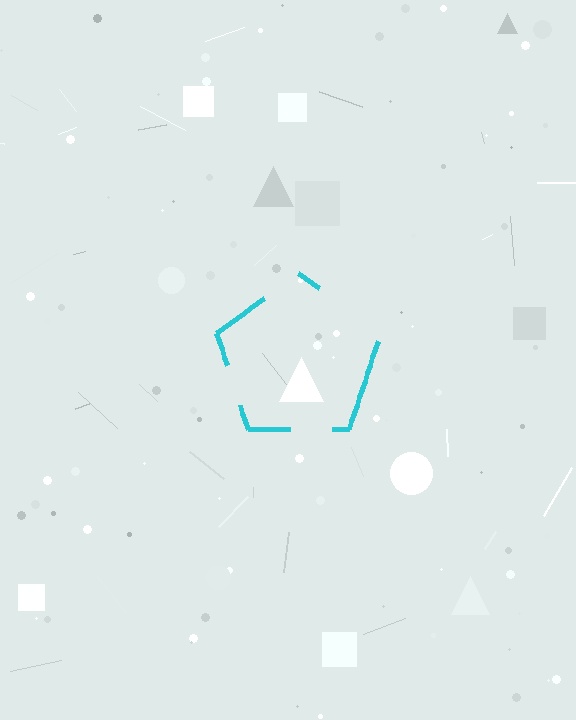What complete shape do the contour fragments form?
The contour fragments form a pentagon.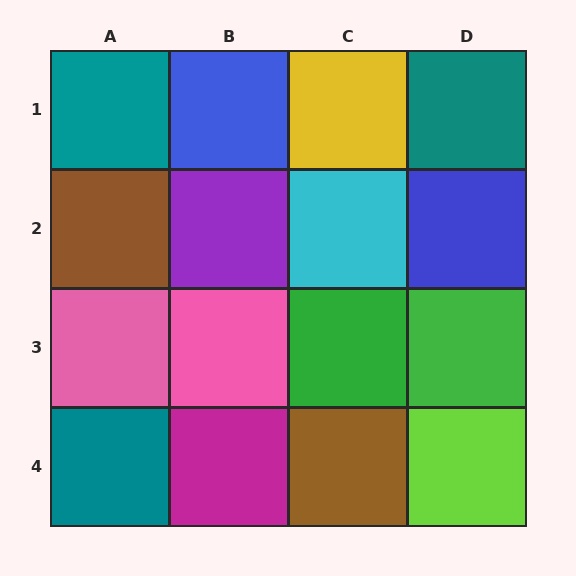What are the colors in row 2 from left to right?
Brown, purple, cyan, blue.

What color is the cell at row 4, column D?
Lime.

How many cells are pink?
2 cells are pink.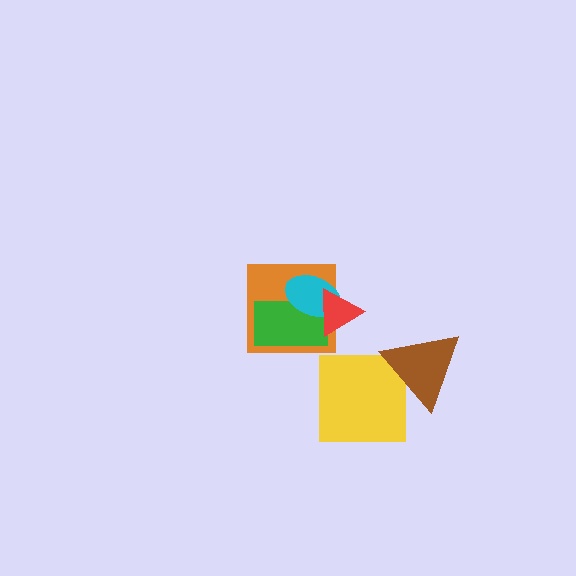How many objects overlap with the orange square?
3 objects overlap with the orange square.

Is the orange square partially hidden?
Yes, it is partially covered by another shape.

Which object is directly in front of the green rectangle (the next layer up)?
The cyan ellipse is directly in front of the green rectangle.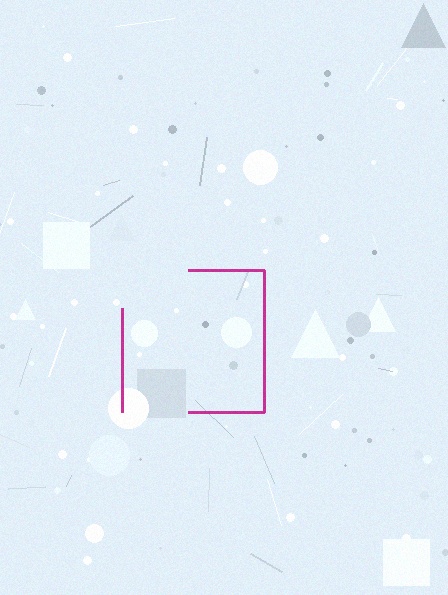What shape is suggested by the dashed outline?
The dashed outline suggests a square.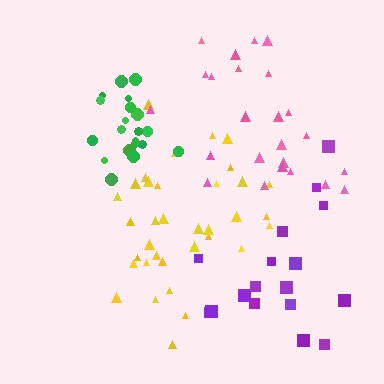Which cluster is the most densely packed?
Green.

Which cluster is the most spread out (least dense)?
Purple.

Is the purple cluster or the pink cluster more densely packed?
Pink.